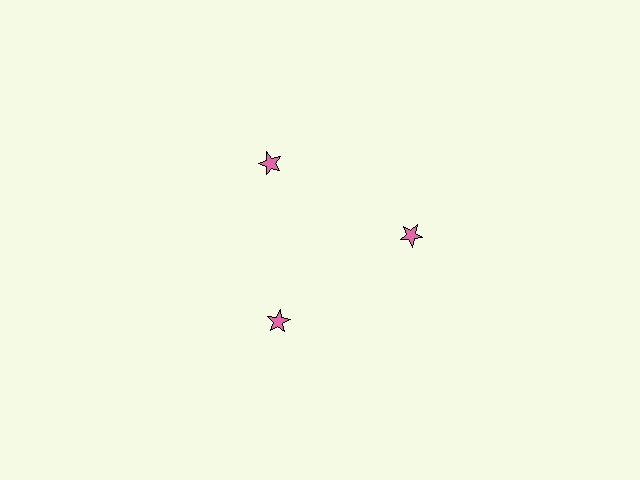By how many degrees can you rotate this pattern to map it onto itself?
The pattern maps onto itself every 120 degrees of rotation.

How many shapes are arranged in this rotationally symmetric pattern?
There are 3 shapes, arranged in 3 groups of 1.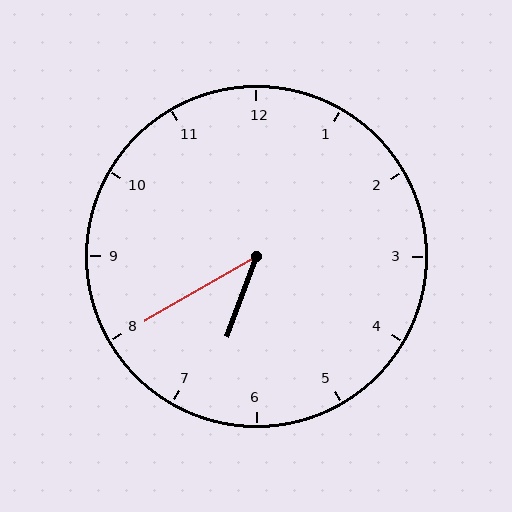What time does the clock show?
6:40.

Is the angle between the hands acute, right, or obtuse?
It is acute.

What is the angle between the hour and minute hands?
Approximately 40 degrees.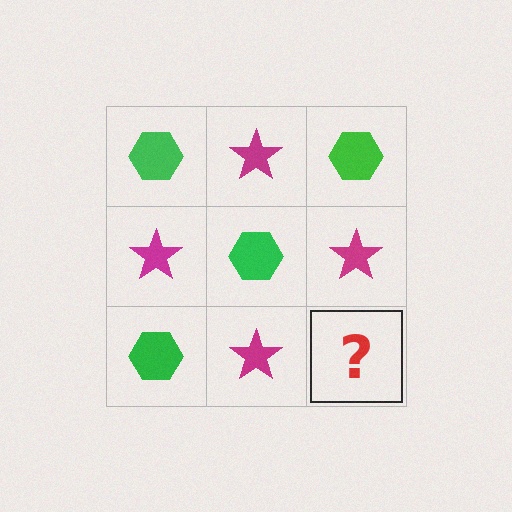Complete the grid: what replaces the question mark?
The question mark should be replaced with a green hexagon.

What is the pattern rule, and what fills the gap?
The rule is that it alternates green hexagon and magenta star in a checkerboard pattern. The gap should be filled with a green hexagon.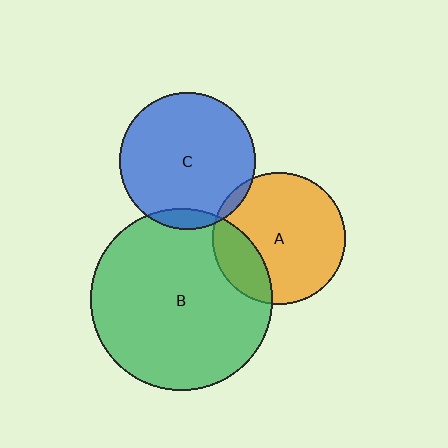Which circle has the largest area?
Circle B (green).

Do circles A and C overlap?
Yes.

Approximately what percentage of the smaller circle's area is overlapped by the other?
Approximately 5%.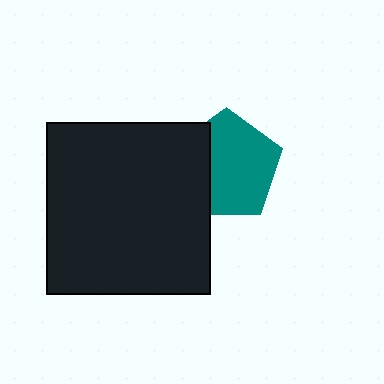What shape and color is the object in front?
The object in front is a black rectangle.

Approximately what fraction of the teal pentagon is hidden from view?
Roughly 32% of the teal pentagon is hidden behind the black rectangle.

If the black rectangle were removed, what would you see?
You would see the complete teal pentagon.